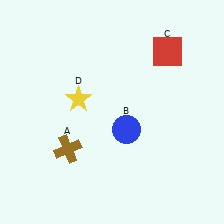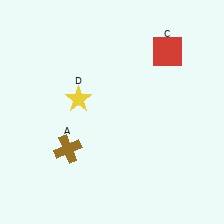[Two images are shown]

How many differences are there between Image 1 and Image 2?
There is 1 difference between the two images.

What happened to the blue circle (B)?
The blue circle (B) was removed in Image 2. It was in the bottom-right area of Image 1.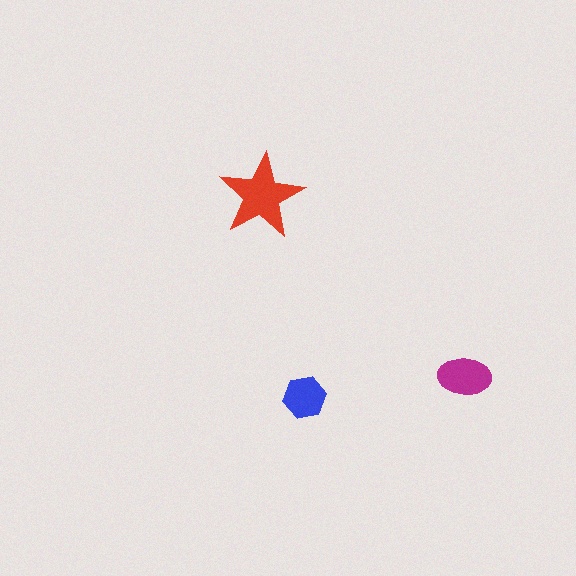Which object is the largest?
The red star.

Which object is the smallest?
The blue hexagon.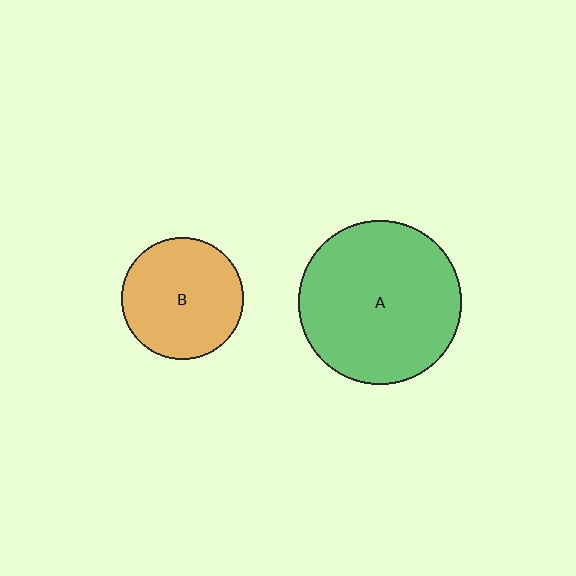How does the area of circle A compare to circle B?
Approximately 1.8 times.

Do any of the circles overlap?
No, none of the circles overlap.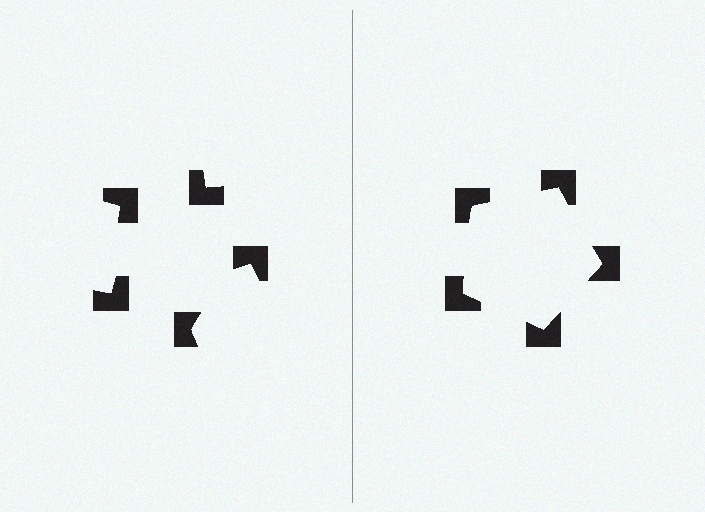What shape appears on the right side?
An illusory pentagon.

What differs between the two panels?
The notched squares are positioned identically on both sides; only the wedge orientations differ. On the right they align to a pentagon; on the left they are misaligned.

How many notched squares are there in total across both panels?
10 — 5 on each side.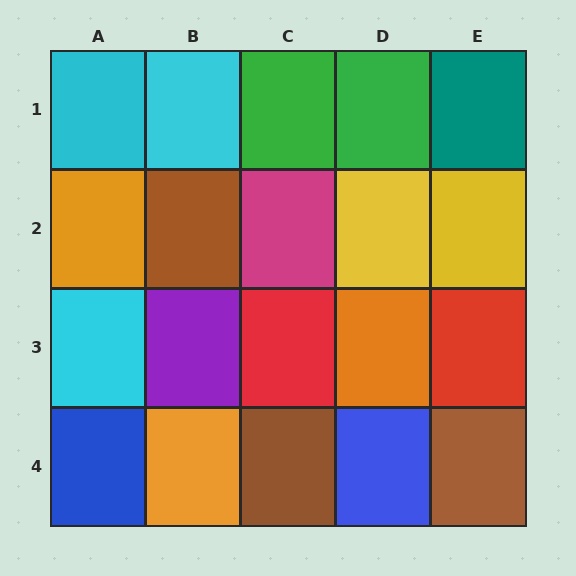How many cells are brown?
3 cells are brown.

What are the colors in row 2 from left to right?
Orange, brown, magenta, yellow, yellow.